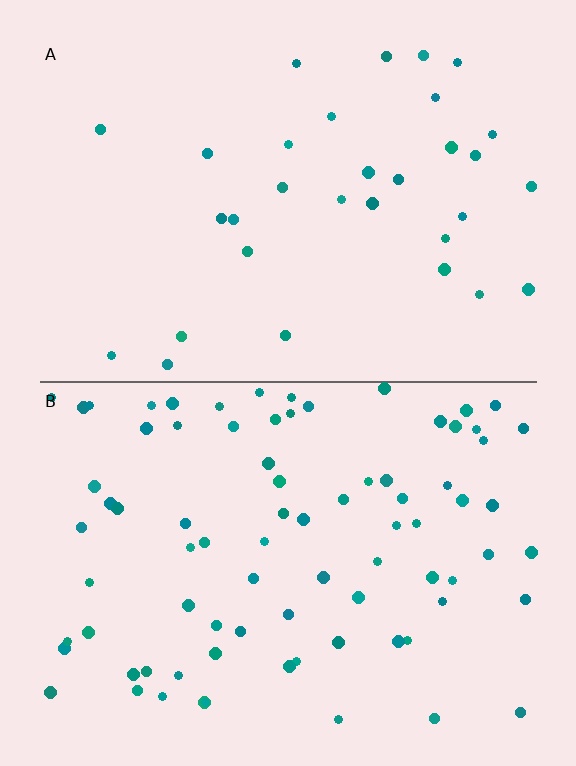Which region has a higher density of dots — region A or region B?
B (the bottom).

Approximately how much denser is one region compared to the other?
Approximately 2.6× — region B over region A.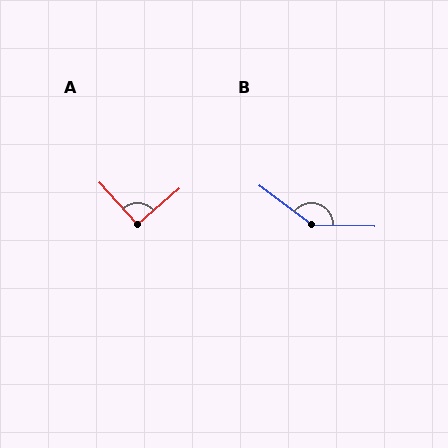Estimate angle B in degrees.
Approximately 144 degrees.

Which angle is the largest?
B, at approximately 144 degrees.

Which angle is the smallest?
A, at approximately 93 degrees.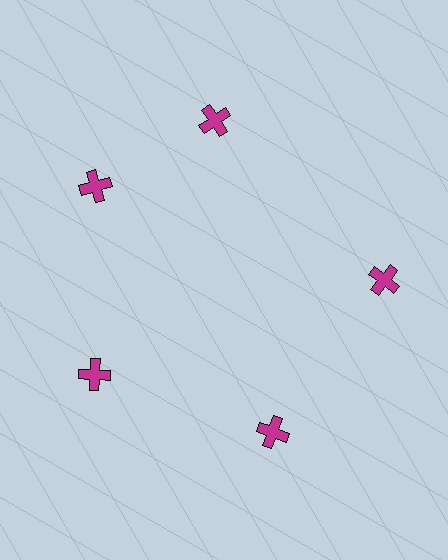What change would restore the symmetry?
The symmetry would be restored by rotating it back into even spacing with its neighbors so that all 5 crosses sit at equal angles and equal distance from the center.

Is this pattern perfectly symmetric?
No. The 5 magenta crosses are arranged in a ring, but one element near the 1 o'clock position is rotated out of alignment along the ring, breaking the 5-fold rotational symmetry.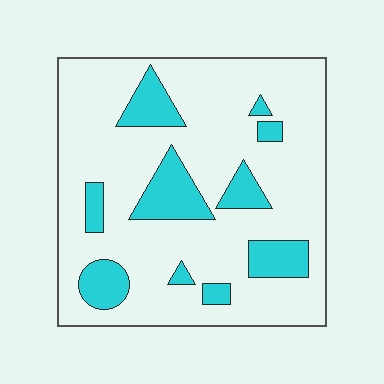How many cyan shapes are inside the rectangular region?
10.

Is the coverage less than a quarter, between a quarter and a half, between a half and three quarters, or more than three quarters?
Less than a quarter.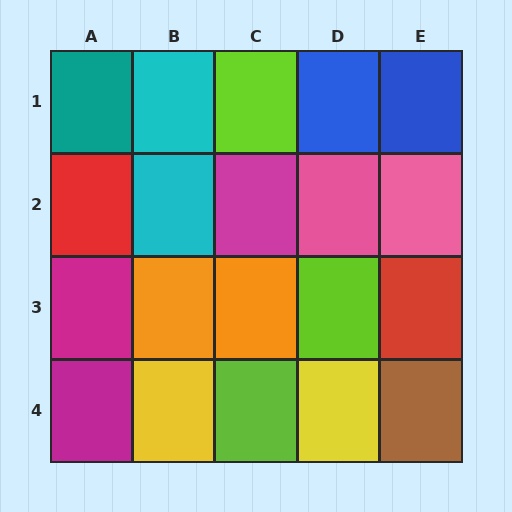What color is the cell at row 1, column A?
Teal.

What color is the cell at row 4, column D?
Yellow.